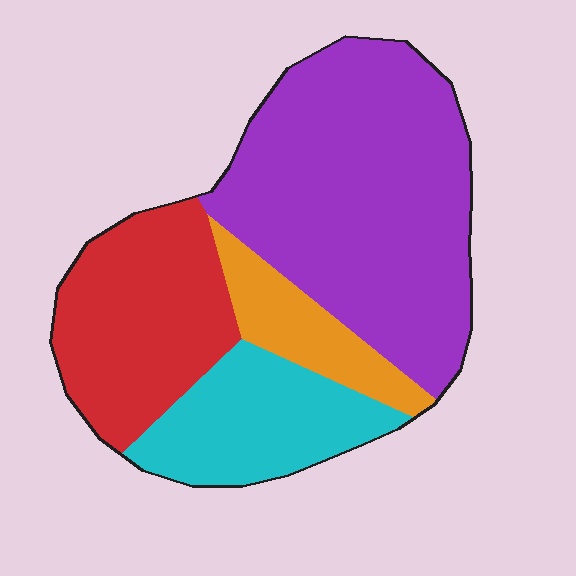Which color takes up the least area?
Orange, at roughly 10%.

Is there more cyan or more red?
Red.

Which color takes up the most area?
Purple, at roughly 50%.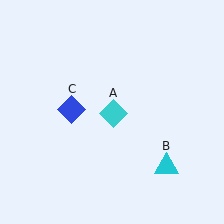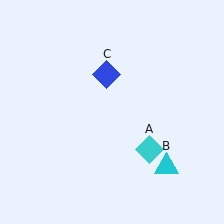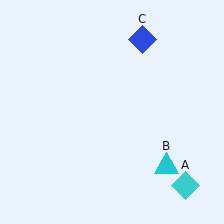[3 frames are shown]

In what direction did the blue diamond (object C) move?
The blue diamond (object C) moved up and to the right.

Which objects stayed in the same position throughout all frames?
Cyan triangle (object B) remained stationary.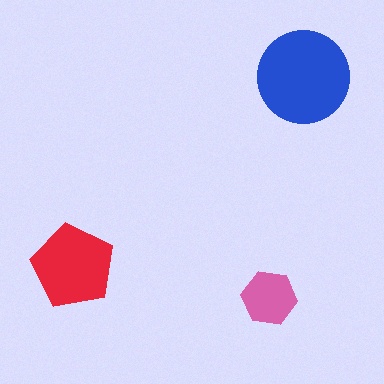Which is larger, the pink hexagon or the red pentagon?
The red pentagon.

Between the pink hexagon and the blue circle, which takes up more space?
The blue circle.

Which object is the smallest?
The pink hexagon.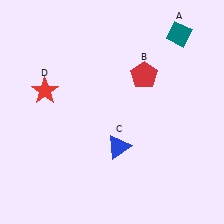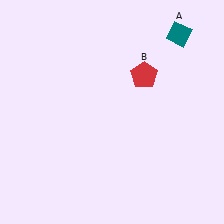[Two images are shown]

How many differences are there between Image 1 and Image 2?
There are 2 differences between the two images.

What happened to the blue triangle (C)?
The blue triangle (C) was removed in Image 2. It was in the bottom-right area of Image 1.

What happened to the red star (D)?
The red star (D) was removed in Image 2. It was in the top-left area of Image 1.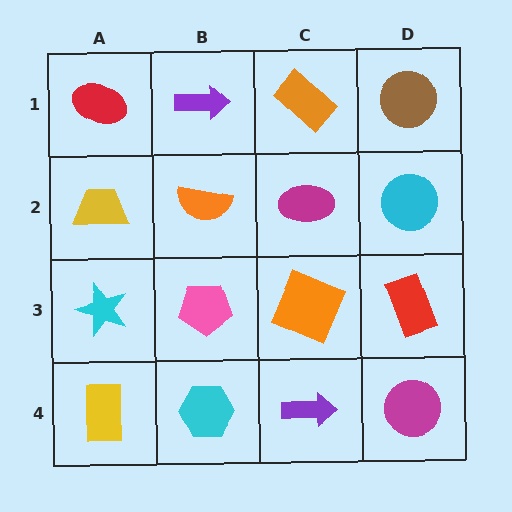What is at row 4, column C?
A purple arrow.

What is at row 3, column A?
A cyan star.